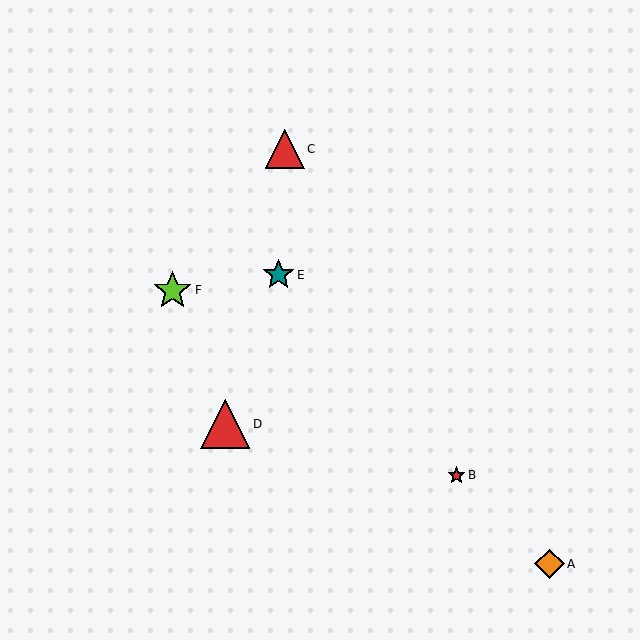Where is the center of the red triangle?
The center of the red triangle is at (285, 149).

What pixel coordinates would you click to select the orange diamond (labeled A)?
Click at (550, 564) to select the orange diamond A.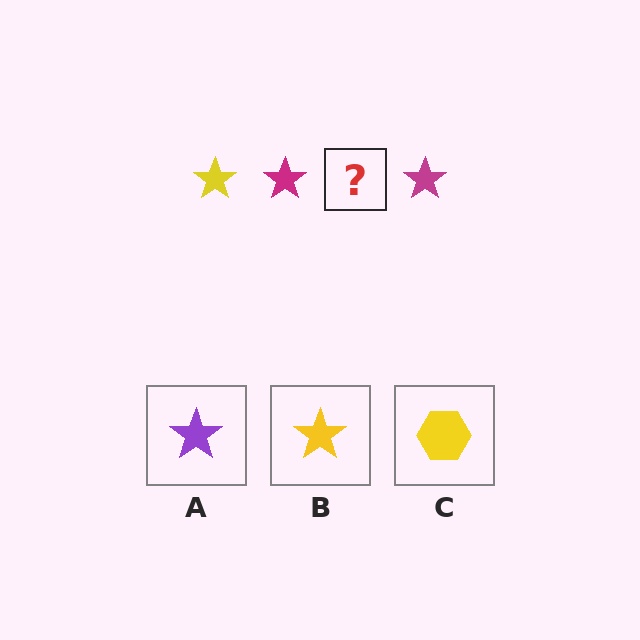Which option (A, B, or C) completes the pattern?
B.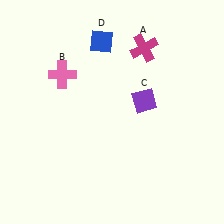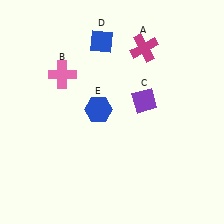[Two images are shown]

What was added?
A blue hexagon (E) was added in Image 2.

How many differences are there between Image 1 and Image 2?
There is 1 difference between the two images.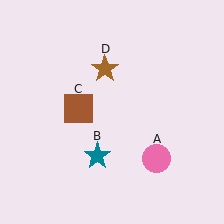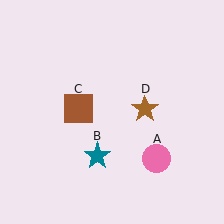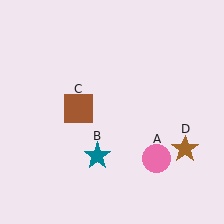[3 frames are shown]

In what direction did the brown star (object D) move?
The brown star (object D) moved down and to the right.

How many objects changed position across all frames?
1 object changed position: brown star (object D).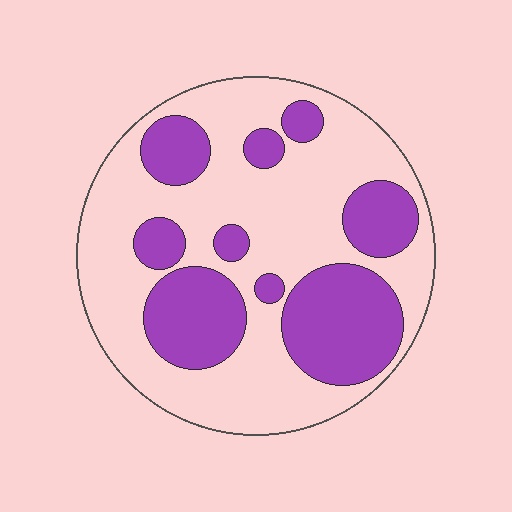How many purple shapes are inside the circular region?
9.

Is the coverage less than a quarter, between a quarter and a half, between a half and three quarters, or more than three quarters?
Between a quarter and a half.